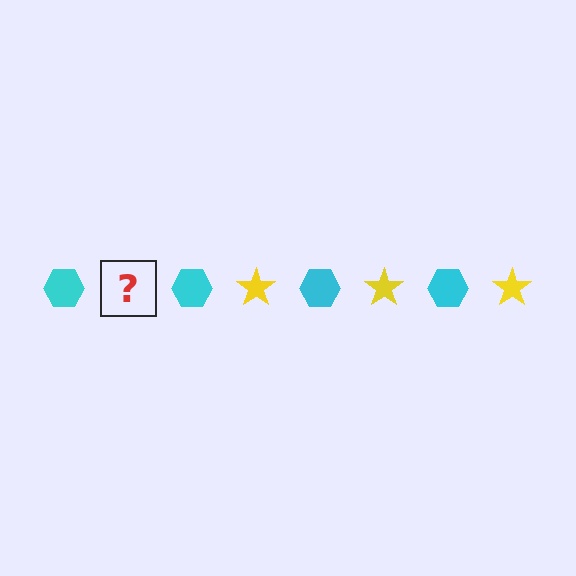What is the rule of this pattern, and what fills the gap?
The rule is that the pattern alternates between cyan hexagon and yellow star. The gap should be filled with a yellow star.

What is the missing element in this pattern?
The missing element is a yellow star.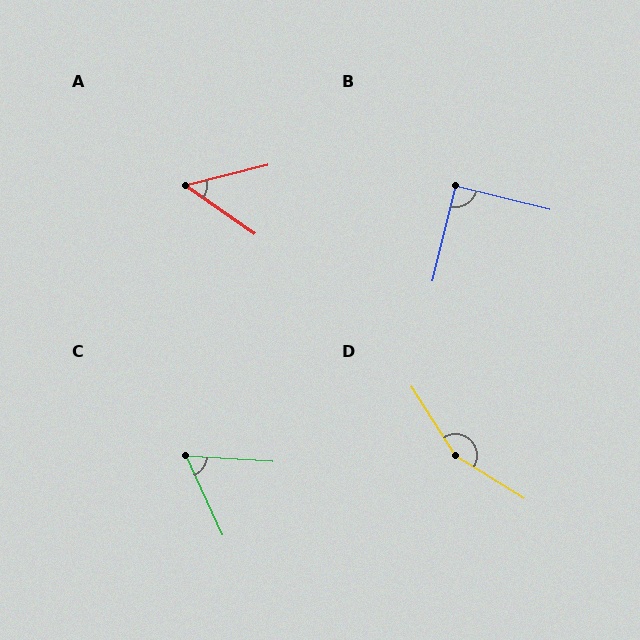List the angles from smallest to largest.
A (49°), C (62°), B (90°), D (155°).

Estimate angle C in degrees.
Approximately 62 degrees.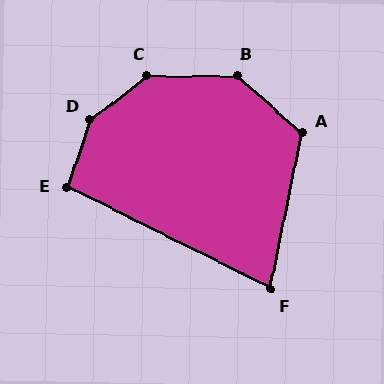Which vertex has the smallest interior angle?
F, at approximately 75 degrees.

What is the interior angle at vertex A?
Approximately 120 degrees (obtuse).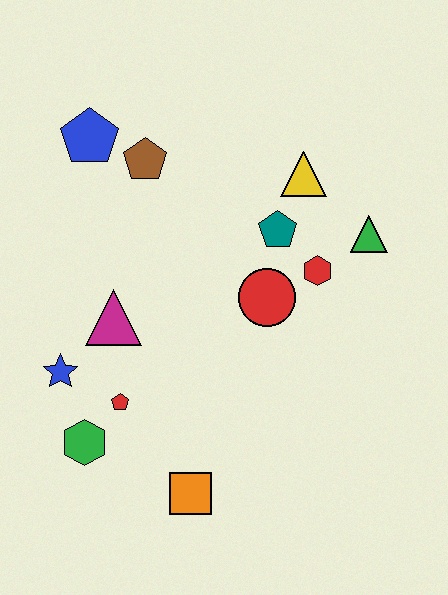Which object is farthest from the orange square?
The blue pentagon is farthest from the orange square.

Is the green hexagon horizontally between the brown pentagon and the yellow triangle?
No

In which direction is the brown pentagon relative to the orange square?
The brown pentagon is above the orange square.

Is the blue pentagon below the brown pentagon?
No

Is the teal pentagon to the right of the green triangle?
No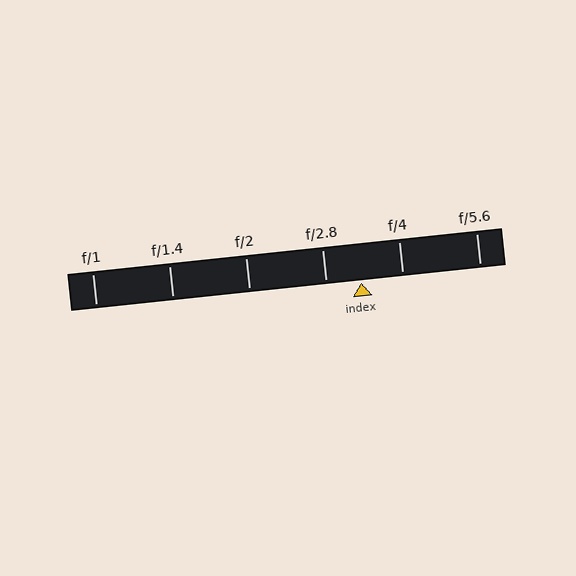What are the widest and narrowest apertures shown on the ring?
The widest aperture shown is f/1 and the narrowest is f/5.6.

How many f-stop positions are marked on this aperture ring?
There are 6 f-stop positions marked.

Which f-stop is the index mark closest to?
The index mark is closest to f/2.8.